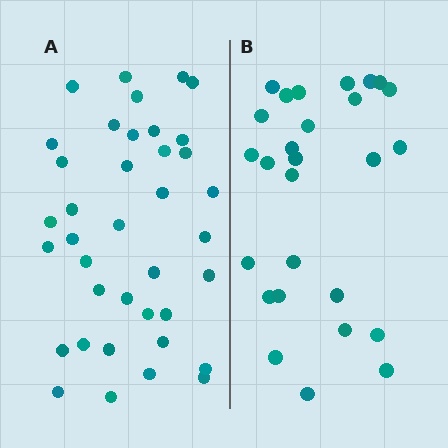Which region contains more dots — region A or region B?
Region A (the left region) has more dots.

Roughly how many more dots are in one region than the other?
Region A has roughly 12 or so more dots than region B.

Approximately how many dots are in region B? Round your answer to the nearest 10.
About 30 dots. (The exact count is 27, which rounds to 30.)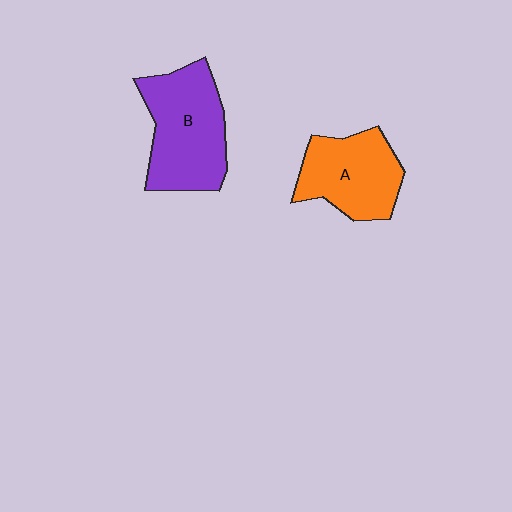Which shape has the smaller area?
Shape A (orange).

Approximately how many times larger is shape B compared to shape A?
Approximately 1.2 times.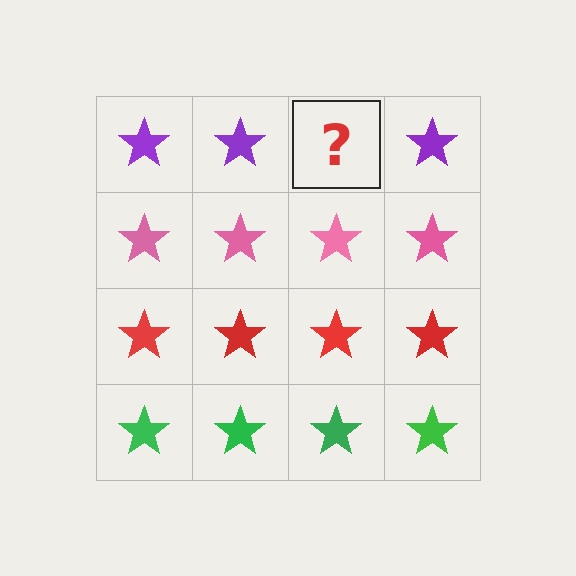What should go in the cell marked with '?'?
The missing cell should contain a purple star.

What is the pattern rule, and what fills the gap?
The rule is that each row has a consistent color. The gap should be filled with a purple star.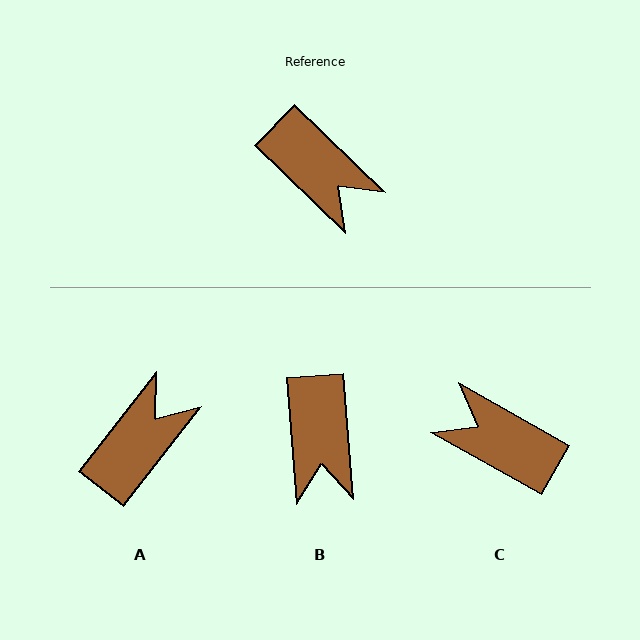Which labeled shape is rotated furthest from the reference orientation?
C, about 166 degrees away.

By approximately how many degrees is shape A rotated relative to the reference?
Approximately 96 degrees counter-clockwise.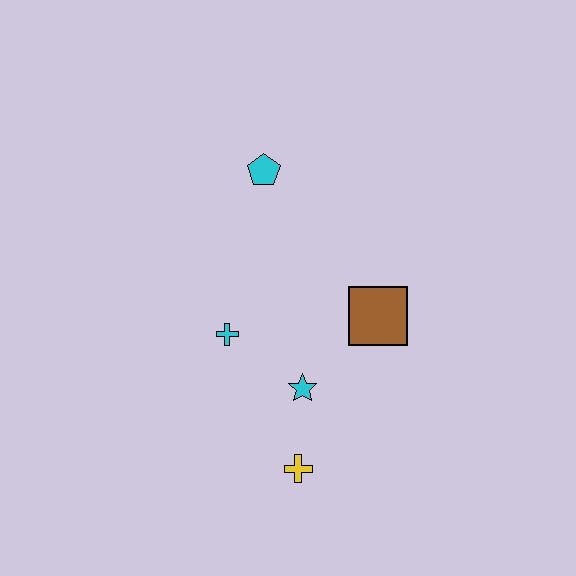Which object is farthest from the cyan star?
The cyan pentagon is farthest from the cyan star.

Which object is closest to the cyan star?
The yellow cross is closest to the cyan star.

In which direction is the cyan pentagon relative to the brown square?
The cyan pentagon is above the brown square.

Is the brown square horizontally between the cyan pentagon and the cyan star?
No